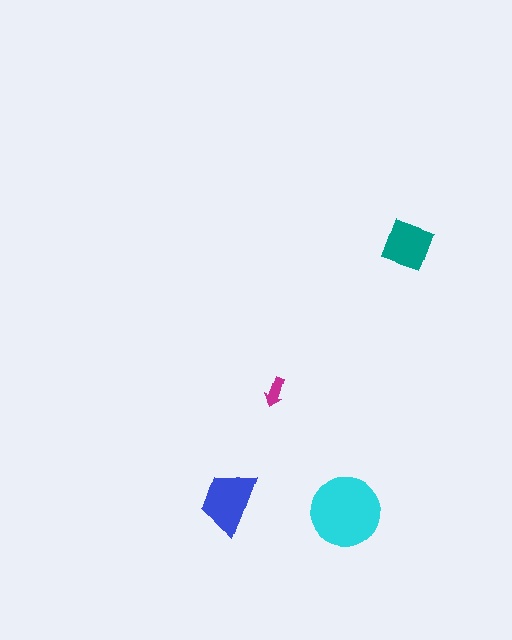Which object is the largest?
The cyan circle.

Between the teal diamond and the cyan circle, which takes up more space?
The cyan circle.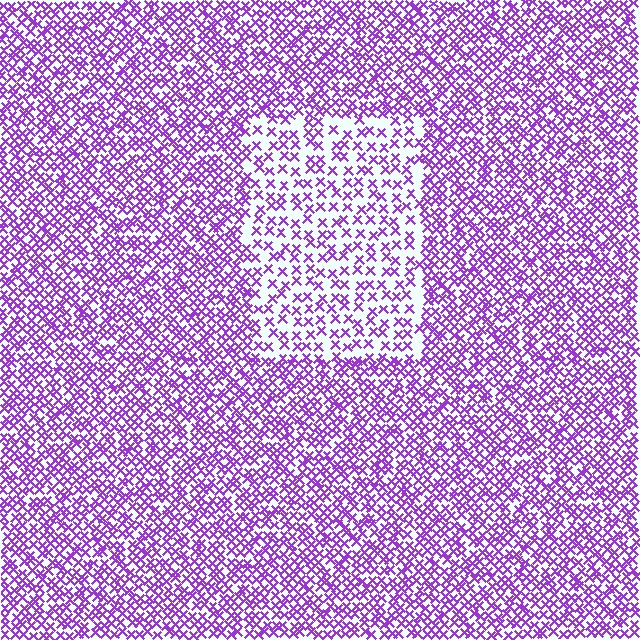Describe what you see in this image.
The image contains small purple elements arranged at two different densities. A rectangle-shaped region is visible where the elements are less densely packed than the surrounding area.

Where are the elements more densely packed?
The elements are more densely packed outside the rectangle boundary.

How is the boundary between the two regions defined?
The boundary is defined by a change in element density (approximately 2.0x ratio). All elements are the same color, size, and shape.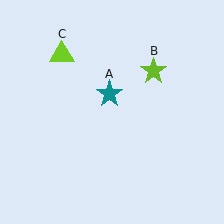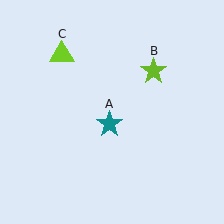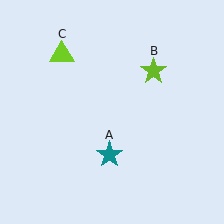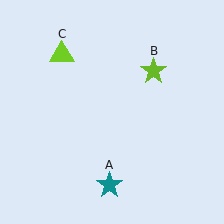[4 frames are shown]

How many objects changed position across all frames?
1 object changed position: teal star (object A).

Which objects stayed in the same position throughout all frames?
Lime star (object B) and lime triangle (object C) remained stationary.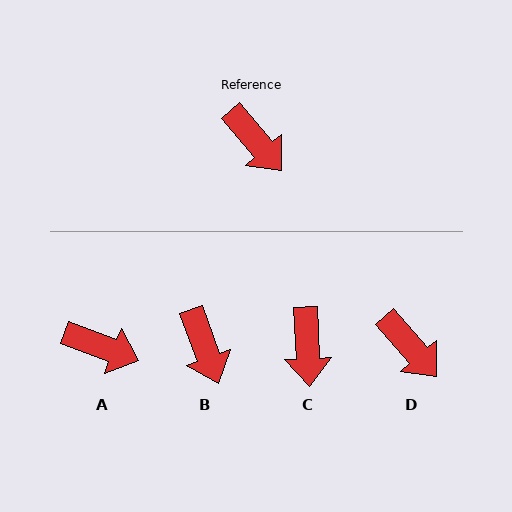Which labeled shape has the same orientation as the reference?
D.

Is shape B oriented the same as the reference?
No, it is off by about 20 degrees.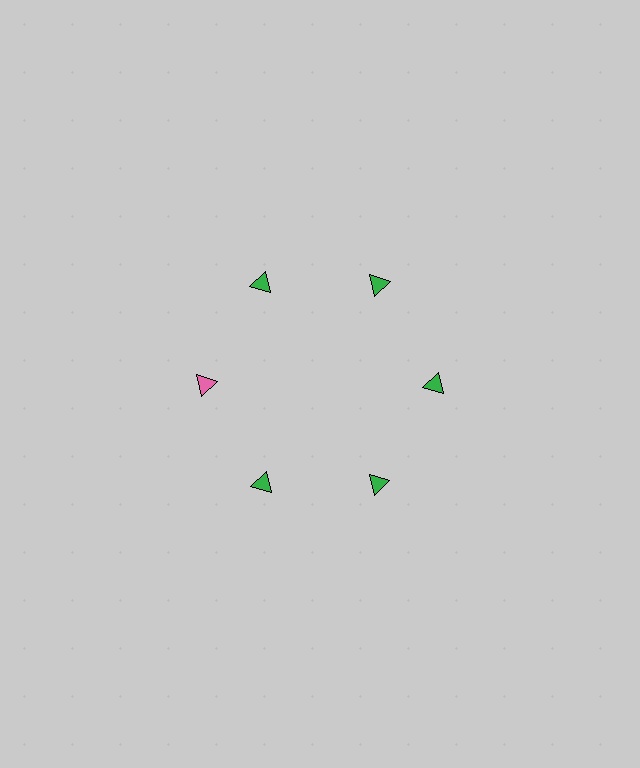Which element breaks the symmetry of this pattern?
The pink triangle at roughly the 9 o'clock position breaks the symmetry. All other shapes are green triangles.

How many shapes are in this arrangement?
There are 6 shapes arranged in a ring pattern.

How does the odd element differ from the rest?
It has a different color: pink instead of green.